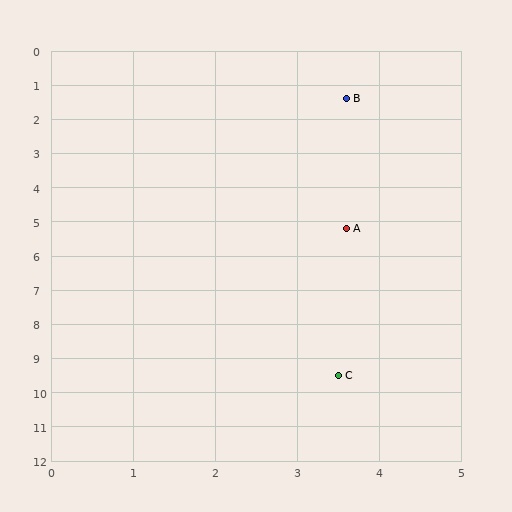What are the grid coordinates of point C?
Point C is at approximately (3.5, 9.5).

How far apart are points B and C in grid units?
Points B and C are about 8.1 grid units apart.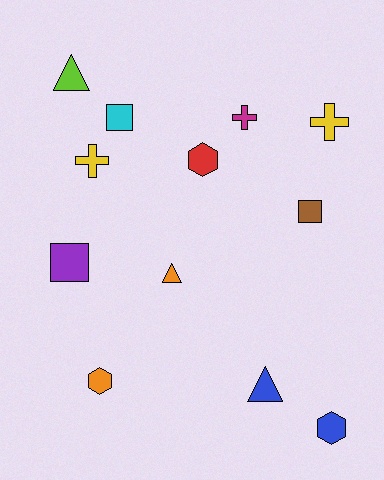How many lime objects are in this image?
There is 1 lime object.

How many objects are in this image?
There are 12 objects.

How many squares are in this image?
There are 3 squares.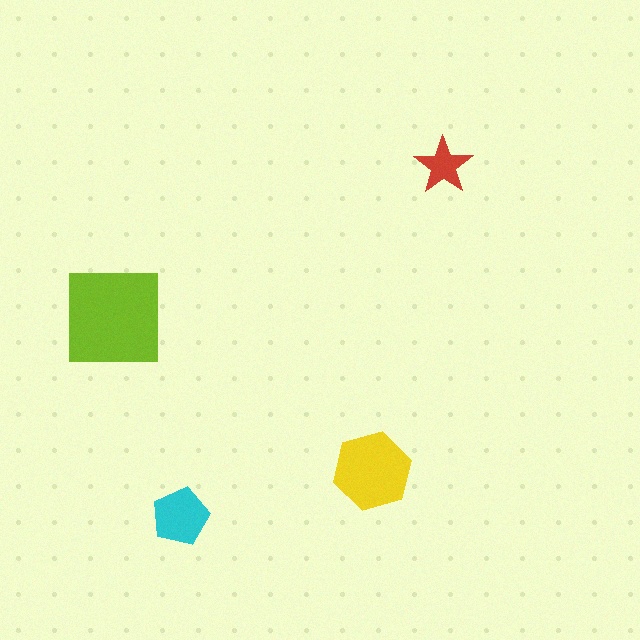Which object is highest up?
The red star is topmost.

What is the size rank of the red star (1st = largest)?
4th.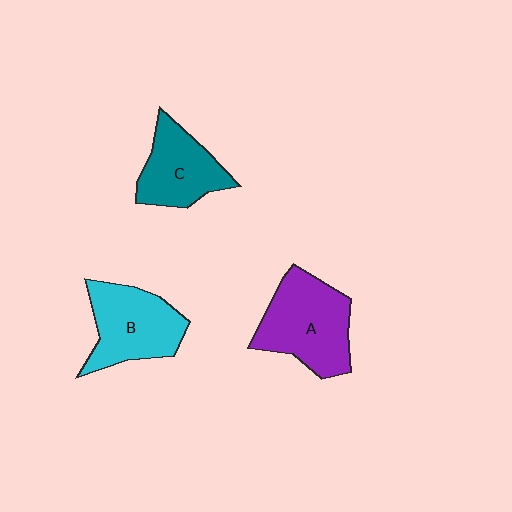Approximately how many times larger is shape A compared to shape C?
Approximately 1.3 times.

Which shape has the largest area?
Shape A (purple).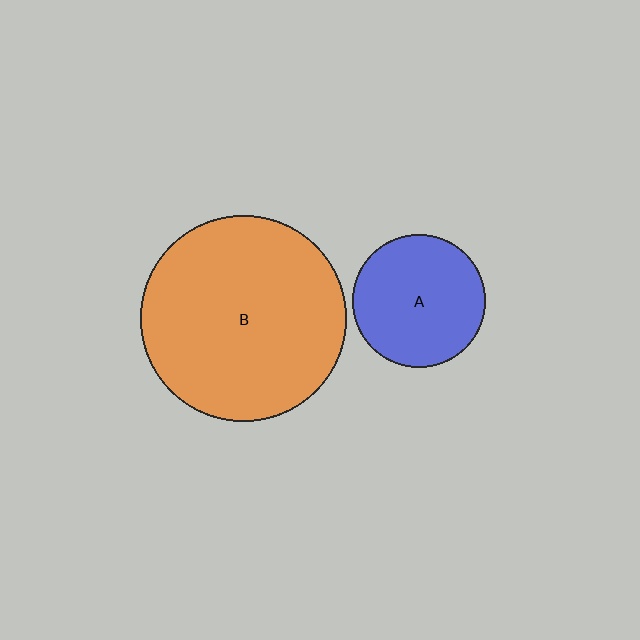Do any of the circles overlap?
No, none of the circles overlap.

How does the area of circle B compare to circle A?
Approximately 2.4 times.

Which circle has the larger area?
Circle B (orange).